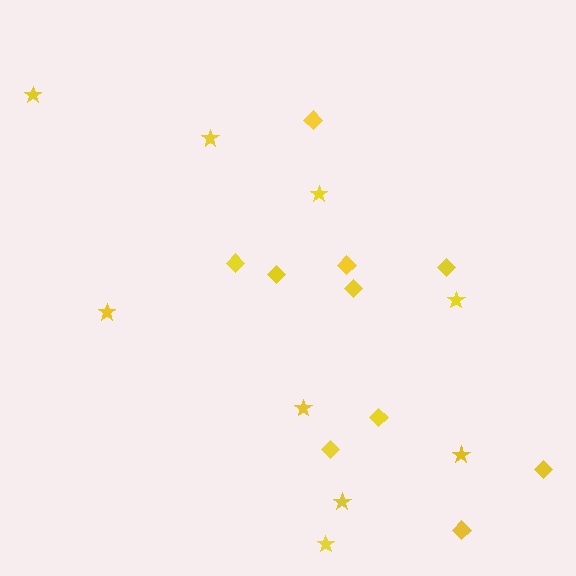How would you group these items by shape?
There are 2 groups: one group of stars (9) and one group of diamonds (10).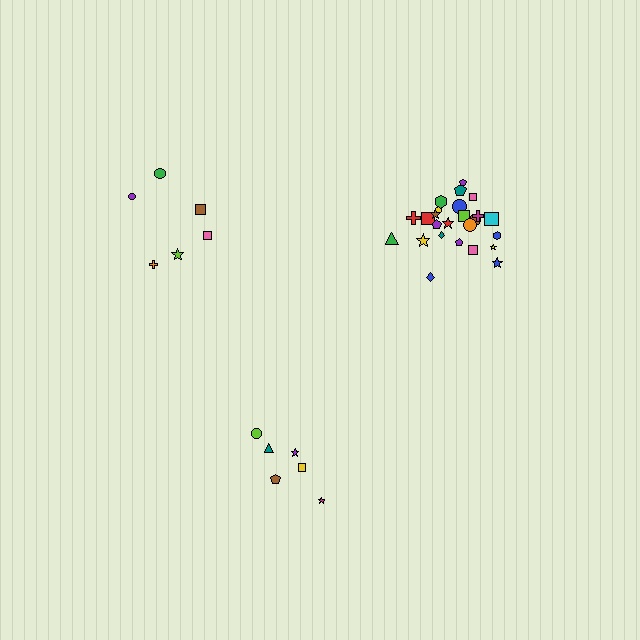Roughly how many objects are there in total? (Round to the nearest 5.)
Roughly 35 objects in total.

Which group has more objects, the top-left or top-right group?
The top-right group.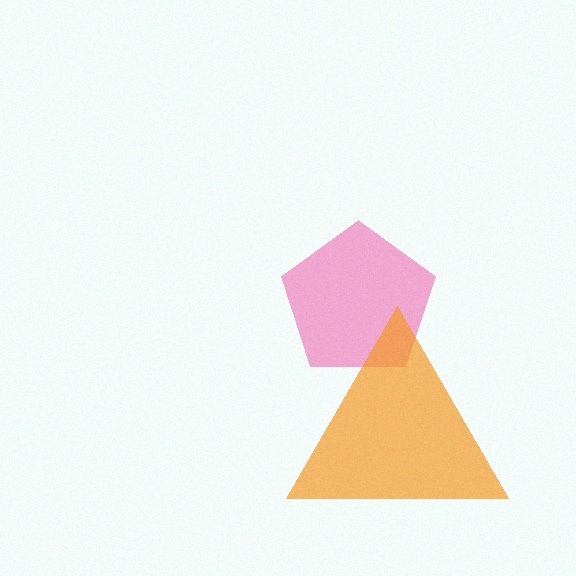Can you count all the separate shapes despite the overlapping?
Yes, there are 2 separate shapes.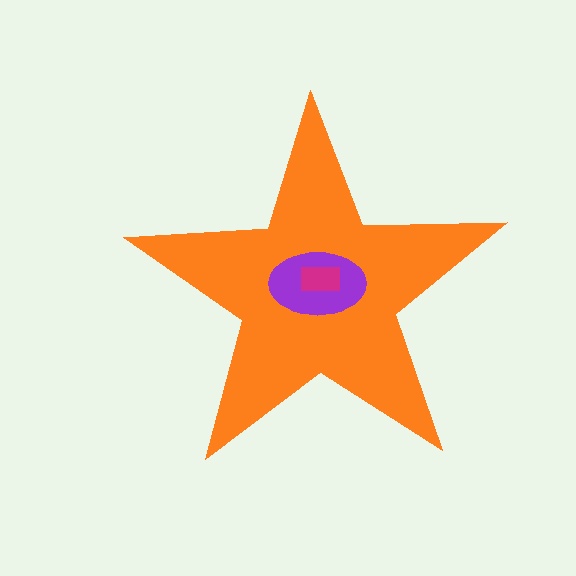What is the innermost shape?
The magenta rectangle.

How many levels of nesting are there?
3.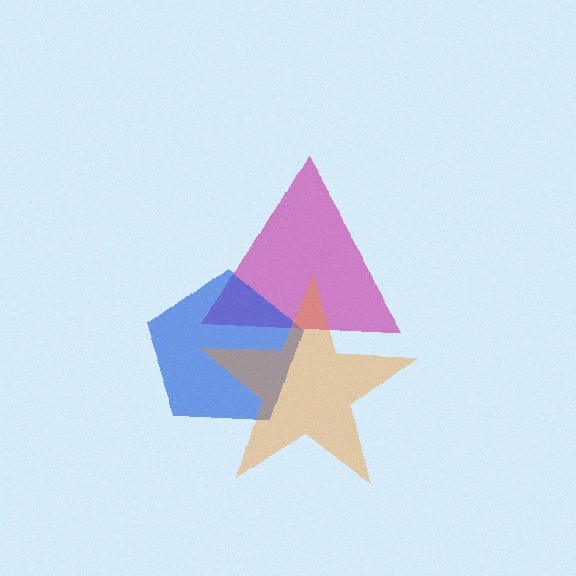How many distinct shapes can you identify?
There are 3 distinct shapes: a magenta triangle, a blue pentagon, an orange star.